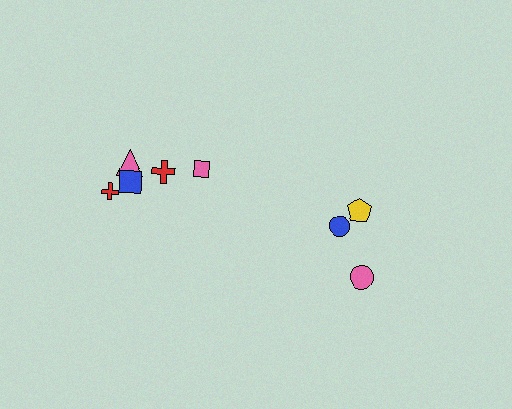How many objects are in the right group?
There are 3 objects.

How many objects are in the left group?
There are 5 objects.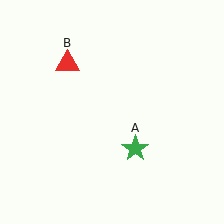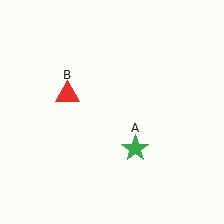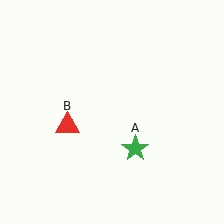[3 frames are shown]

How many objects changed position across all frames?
1 object changed position: red triangle (object B).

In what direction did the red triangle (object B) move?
The red triangle (object B) moved down.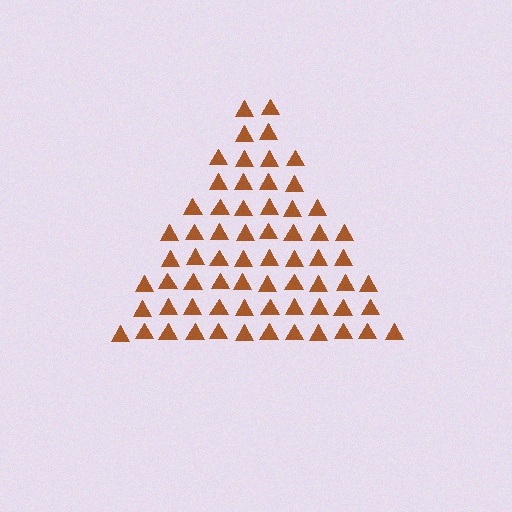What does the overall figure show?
The overall figure shows a triangle.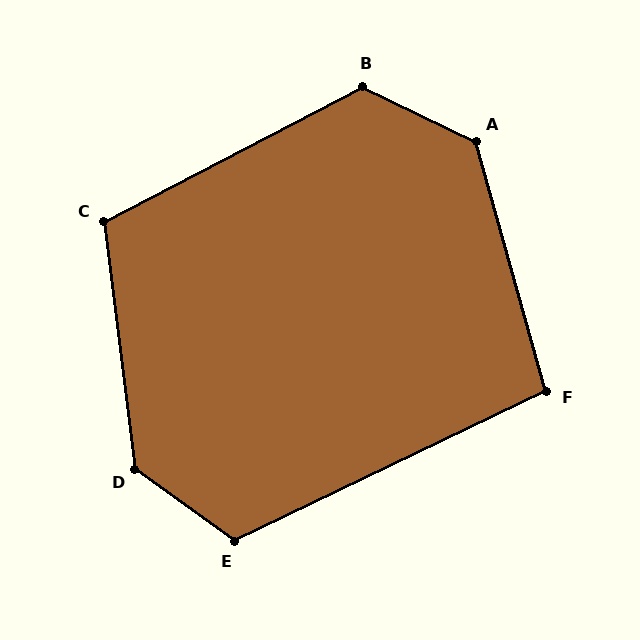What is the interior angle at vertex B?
Approximately 127 degrees (obtuse).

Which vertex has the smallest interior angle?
F, at approximately 100 degrees.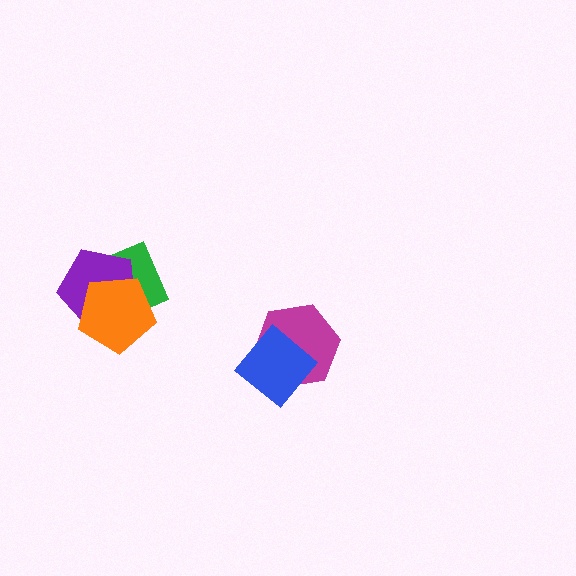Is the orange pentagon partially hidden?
No, no other shape covers it.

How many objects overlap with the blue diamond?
1 object overlaps with the blue diamond.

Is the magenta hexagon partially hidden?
Yes, it is partially covered by another shape.